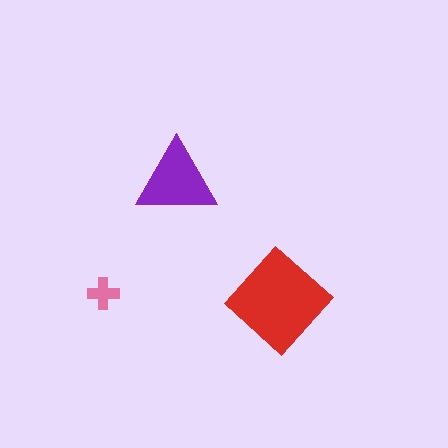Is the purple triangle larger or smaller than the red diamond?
Smaller.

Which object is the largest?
The red diamond.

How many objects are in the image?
There are 3 objects in the image.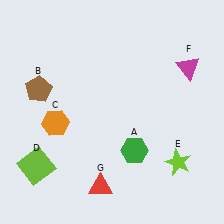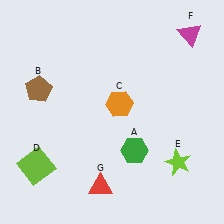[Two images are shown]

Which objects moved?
The objects that moved are: the orange hexagon (C), the magenta triangle (F).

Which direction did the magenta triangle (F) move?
The magenta triangle (F) moved up.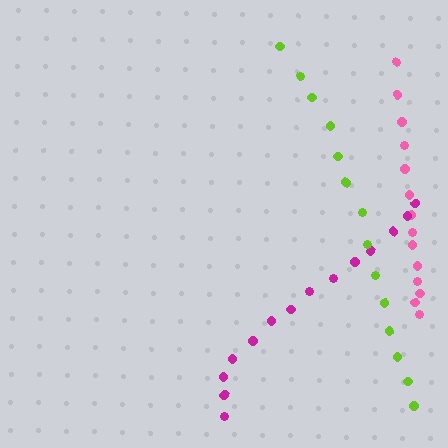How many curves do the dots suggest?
There are 3 distinct paths.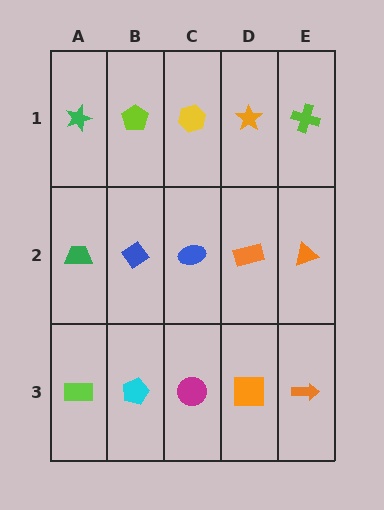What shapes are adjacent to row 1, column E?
An orange triangle (row 2, column E), an orange star (row 1, column D).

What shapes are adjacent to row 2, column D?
An orange star (row 1, column D), an orange square (row 3, column D), a blue ellipse (row 2, column C), an orange triangle (row 2, column E).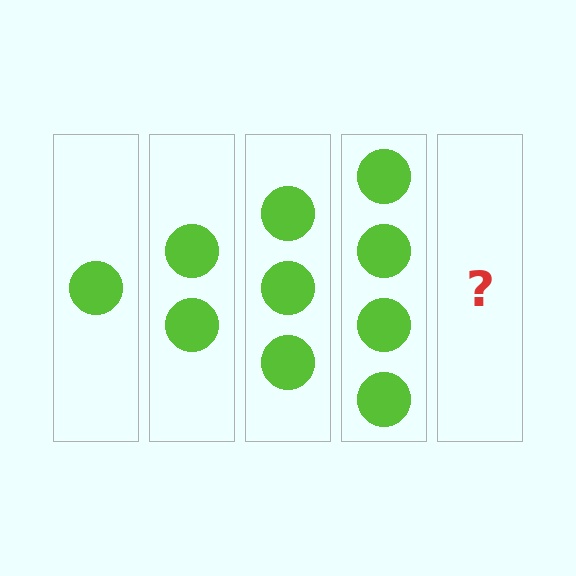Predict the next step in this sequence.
The next step is 5 circles.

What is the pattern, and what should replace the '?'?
The pattern is that each step adds one more circle. The '?' should be 5 circles.